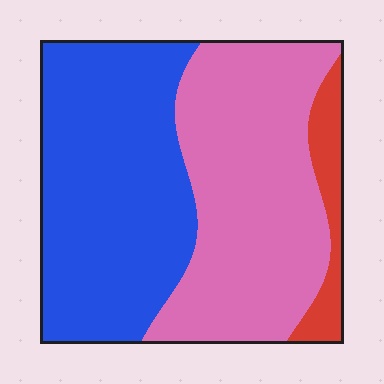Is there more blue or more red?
Blue.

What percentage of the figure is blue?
Blue covers 46% of the figure.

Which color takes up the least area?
Red, at roughly 10%.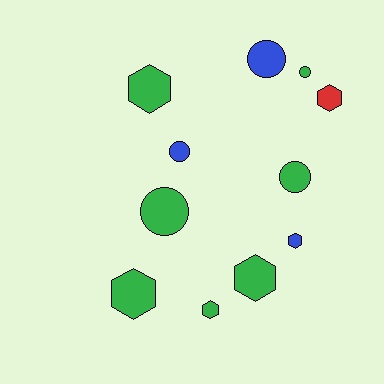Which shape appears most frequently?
Hexagon, with 6 objects.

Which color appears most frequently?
Green, with 7 objects.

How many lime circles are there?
There are no lime circles.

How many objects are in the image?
There are 11 objects.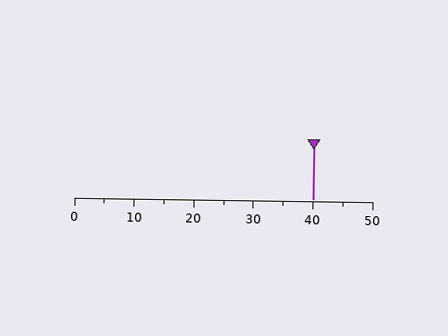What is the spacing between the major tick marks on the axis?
The major ticks are spaced 10 apart.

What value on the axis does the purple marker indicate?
The marker indicates approximately 40.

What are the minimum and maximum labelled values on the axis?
The axis runs from 0 to 50.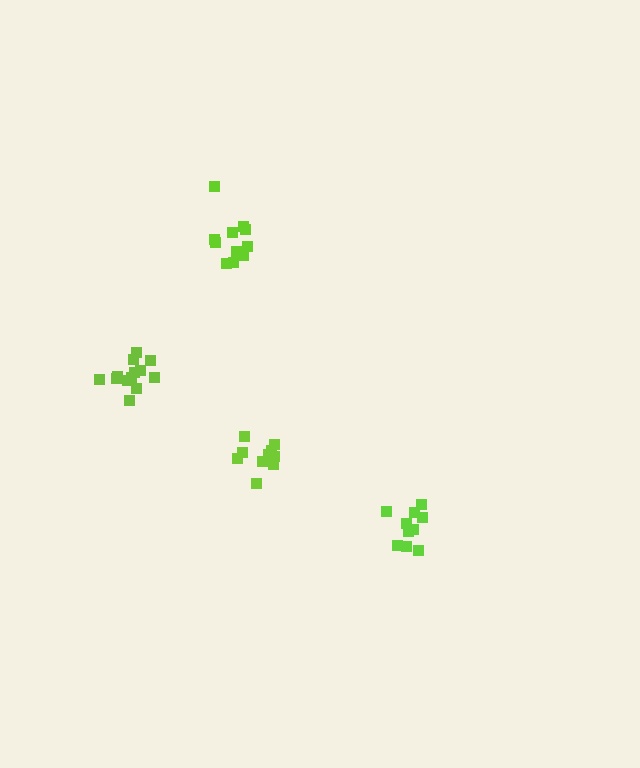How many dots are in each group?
Group 1: 12 dots, Group 2: 10 dots, Group 3: 13 dots, Group 4: 10 dots (45 total).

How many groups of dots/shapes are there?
There are 4 groups.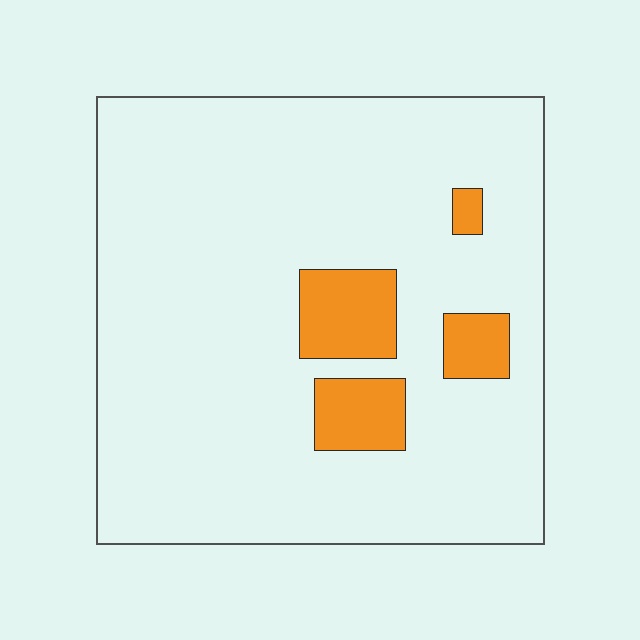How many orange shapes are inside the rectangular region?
4.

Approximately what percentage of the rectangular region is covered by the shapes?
Approximately 10%.